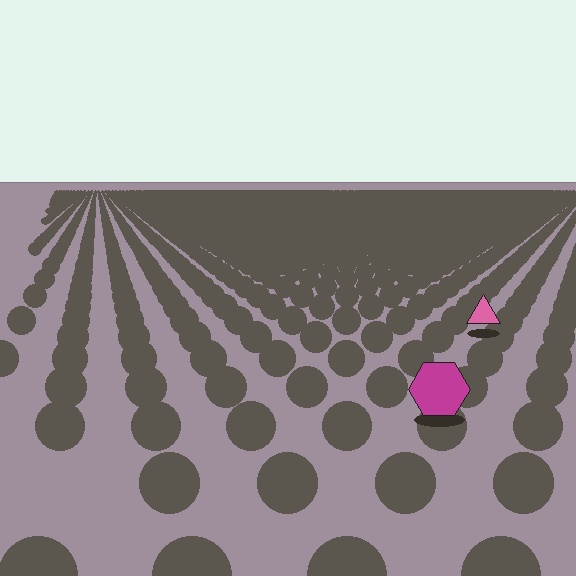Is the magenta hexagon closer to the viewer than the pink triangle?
Yes. The magenta hexagon is closer — you can tell from the texture gradient: the ground texture is coarser near it.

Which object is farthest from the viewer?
The pink triangle is farthest from the viewer. It appears smaller and the ground texture around it is denser.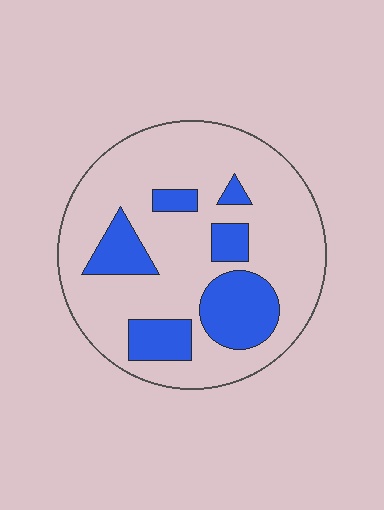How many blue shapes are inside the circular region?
6.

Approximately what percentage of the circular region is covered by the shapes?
Approximately 25%.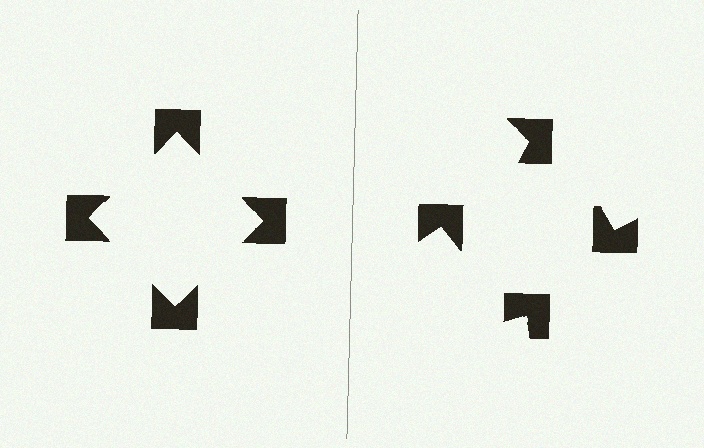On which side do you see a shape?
An illusory square appears on the left side. On the right side the wedge cuts are rotated, so no coherent shape forms.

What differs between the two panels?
The notched squares are positioned identically on both sides; only the wedge orientations differ. On the left they align to a square; on the right they are misaligned.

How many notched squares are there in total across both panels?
8 — 4 on each side.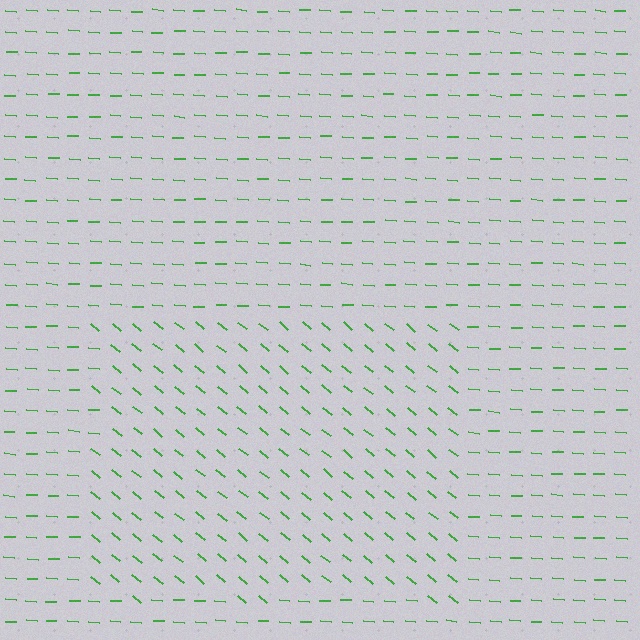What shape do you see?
I see a rectangle.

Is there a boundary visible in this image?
Yes, there is a texture boundary formed by a change in line orientation.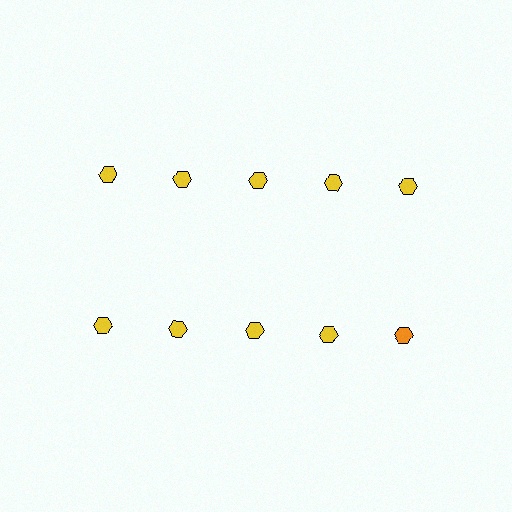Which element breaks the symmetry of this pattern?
The orange hexagon in the second row, rightmost column breaks the symmetry. All other shapes are yellow hexagons.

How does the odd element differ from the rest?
It has a different color: orange instead of yellow.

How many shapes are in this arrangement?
There are 10 shapes arranged in a grid pattern.